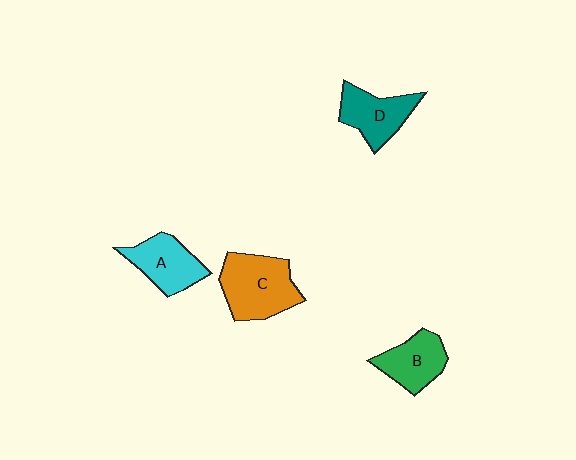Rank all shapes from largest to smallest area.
From largest to smallest: C (orange), A (cyan), D (teal), B (green).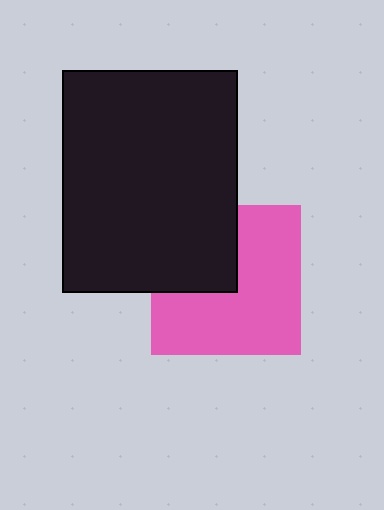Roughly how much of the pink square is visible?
Most of it is visible (roughly 66%).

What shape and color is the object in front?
The object in front is a black rectangle.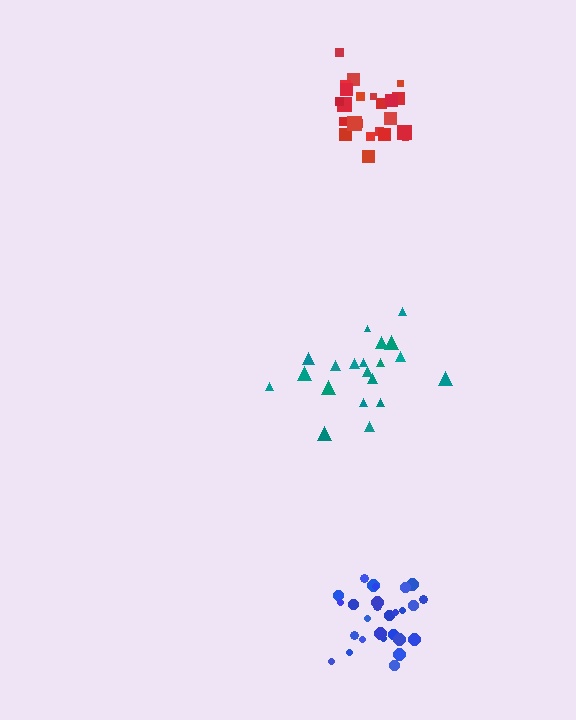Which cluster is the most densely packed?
Blue.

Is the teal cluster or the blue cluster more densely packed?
Blue.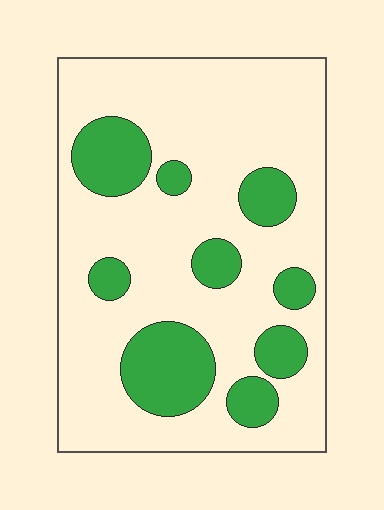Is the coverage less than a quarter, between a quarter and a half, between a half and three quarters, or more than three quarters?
Less than a quarter.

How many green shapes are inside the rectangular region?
9.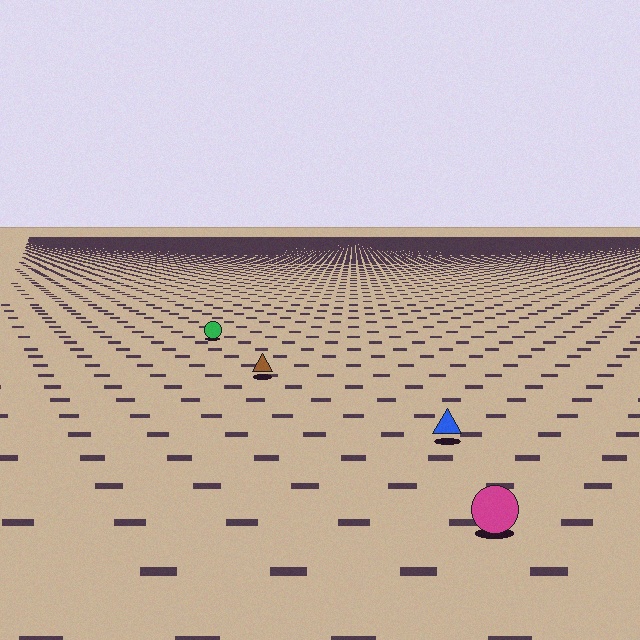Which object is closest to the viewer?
The magenta circle is closest. The texture marks near it are larger and more spread out.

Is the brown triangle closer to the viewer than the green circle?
Yes. The brown triangle is closer — you can tell from the texture gradient: the ground texture is coarser near it.